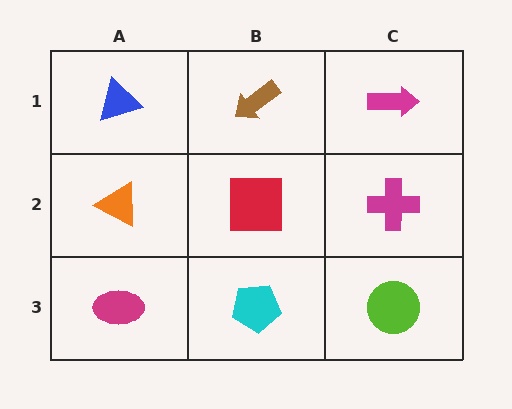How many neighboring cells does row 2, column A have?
3.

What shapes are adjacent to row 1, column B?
A red square (row 2, column B), a blue triangle (row 1, column A), a magenta arrow (row 1, column C).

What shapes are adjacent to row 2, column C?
A magenta arrow (row 1, column C), a lime circle (row 3, column C), a red square (row 2, column B).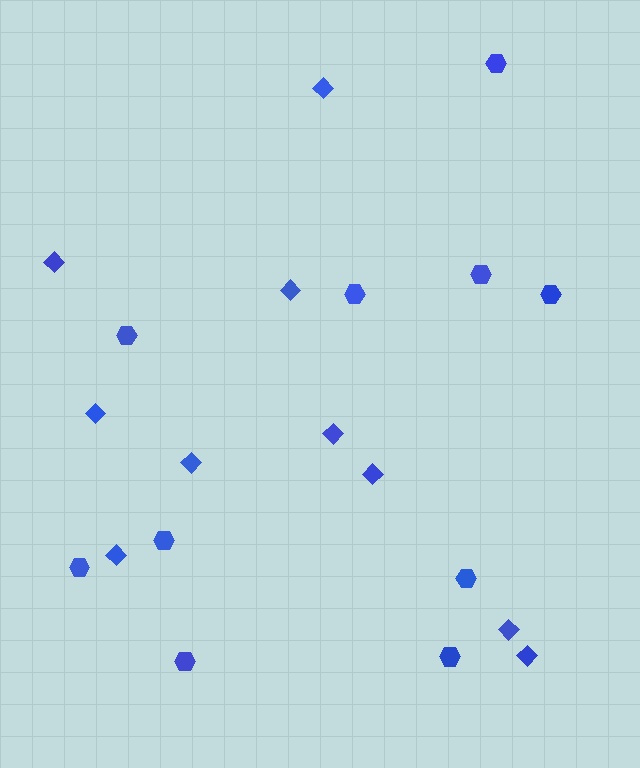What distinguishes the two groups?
There are 2 groups: one group of hexagons (10) and one group of diamonds (10).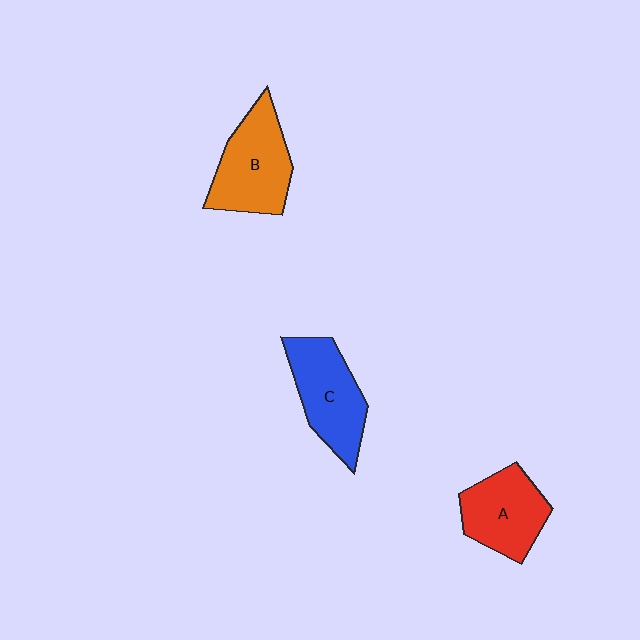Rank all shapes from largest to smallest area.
From largest to smallest: B (orange), C (blue), A (red).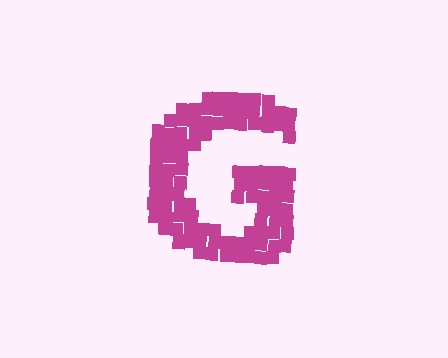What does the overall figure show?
The overall figure shows the letter G.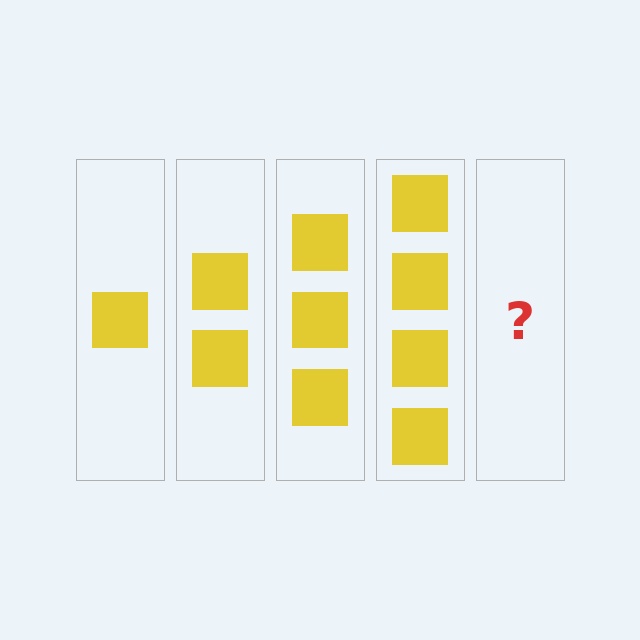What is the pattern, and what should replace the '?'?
The pattern is that each step adds one more square. The '?' should be 5 squares.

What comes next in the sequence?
The next element should be 5 squares.